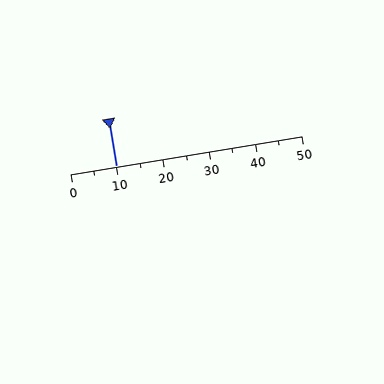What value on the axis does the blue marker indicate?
The marker indicates approximately 10.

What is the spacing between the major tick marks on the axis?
The major ticks are spaced 10 apart.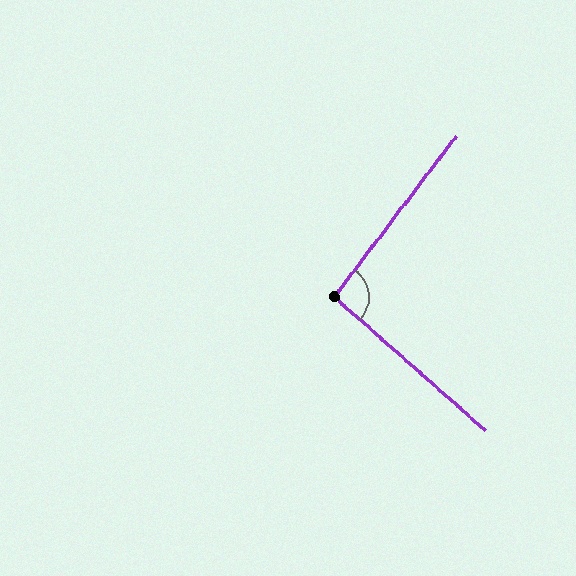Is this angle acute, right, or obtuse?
It is approximately a right angle.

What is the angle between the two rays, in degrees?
Approximately 94 degrees.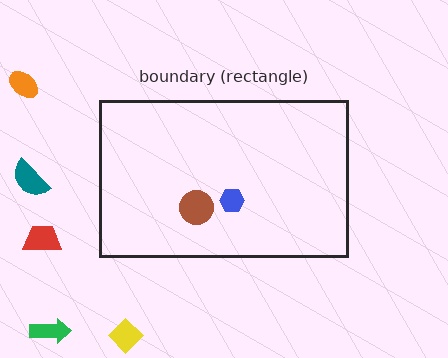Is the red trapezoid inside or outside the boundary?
Outside.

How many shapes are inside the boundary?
2 inside, 5 outside.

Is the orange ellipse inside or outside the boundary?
Outside.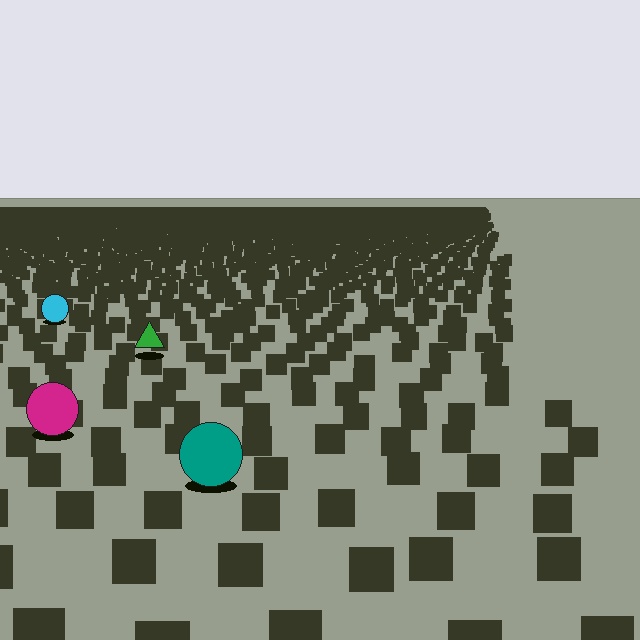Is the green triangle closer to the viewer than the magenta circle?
No. The magenta circle is closer — you can tell from the texture gradient: the ground texture is coarser near it.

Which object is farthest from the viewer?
The cyan circle is farthest from the viewer. It appears smaller and the ground texture around it is denser.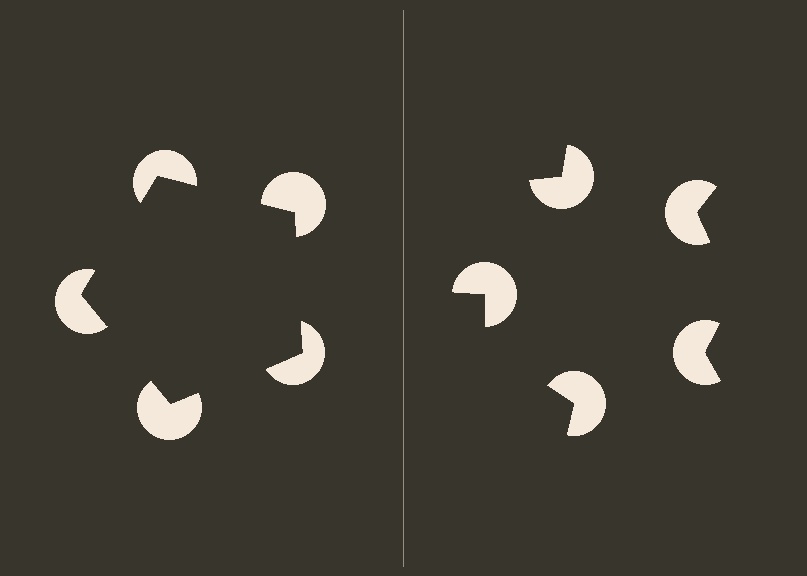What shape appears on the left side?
An illusory pentagon.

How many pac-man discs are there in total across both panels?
10 — 5 on each side.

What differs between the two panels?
The pac-man discs are positioned identically on both sides; only the wedge orientations differ. On the left they align to a pentagon; on the right they are misaligned.